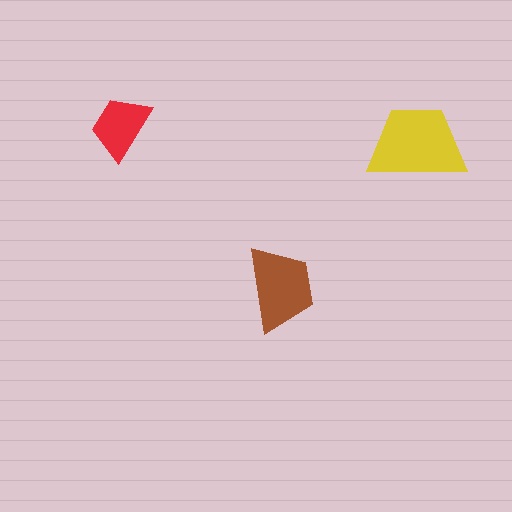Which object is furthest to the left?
The red trapezoid is leftmost.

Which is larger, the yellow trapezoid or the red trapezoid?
The yellow one.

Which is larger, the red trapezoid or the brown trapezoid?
The brown one.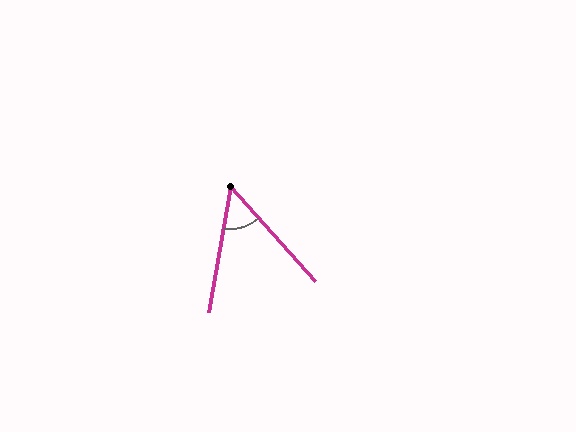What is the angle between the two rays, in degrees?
Approximately 52 degrees.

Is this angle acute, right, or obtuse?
It is acute.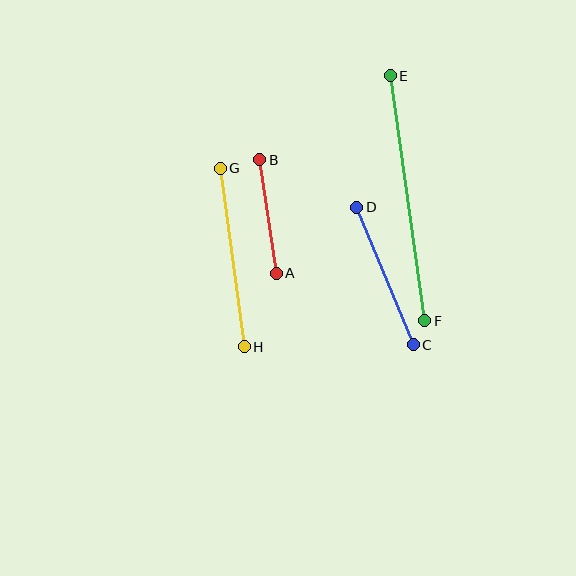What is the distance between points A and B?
The distance is approximately 115 pixels.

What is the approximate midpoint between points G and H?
The midpoint is at approximately (232, 257) pixels.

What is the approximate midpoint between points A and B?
The midpoint is at approximately (268, 217) pixels.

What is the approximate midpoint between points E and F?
The midpoint is at approximately (407, 198) pixels.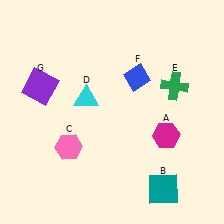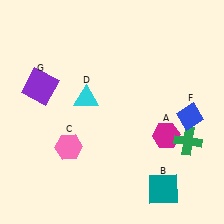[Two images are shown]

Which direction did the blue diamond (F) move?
The blue diamond (F) moved right.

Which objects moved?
The objects that moved are: the green cross (E), the blue diamond (F).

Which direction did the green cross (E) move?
The green cross (E) moved down.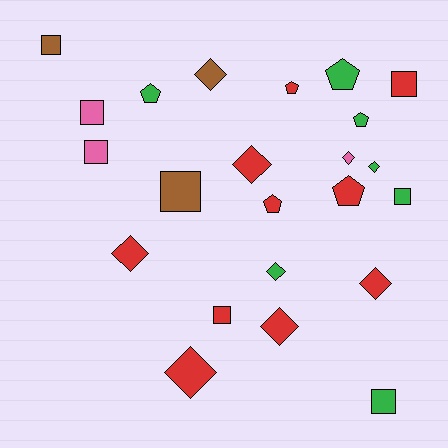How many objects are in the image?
There are 23 objects.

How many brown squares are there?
There are 2 brown squares.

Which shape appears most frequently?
Diamond, with 9 objects.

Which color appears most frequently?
Red, with 10 objects.